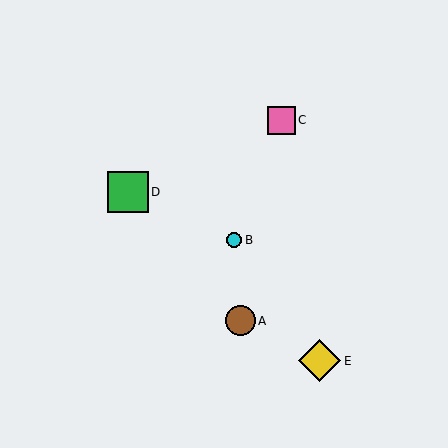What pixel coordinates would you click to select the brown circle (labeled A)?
Click at (240, 321) to select the brown circle A.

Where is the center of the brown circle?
The center of the brown circle is at (240, 321).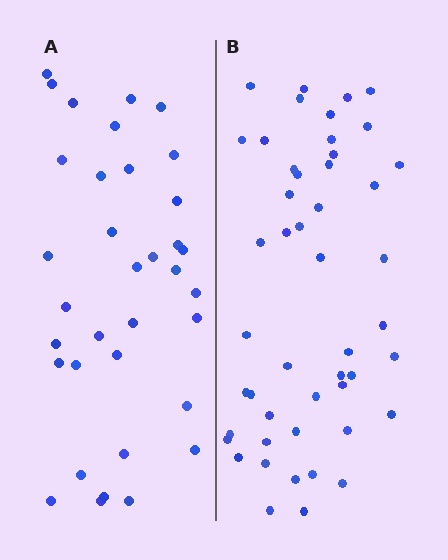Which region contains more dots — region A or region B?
Region B (the right region) has more dots.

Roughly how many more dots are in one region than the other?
Region B has approximately 15 more dots than region A.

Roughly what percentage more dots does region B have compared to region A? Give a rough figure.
About 35% more.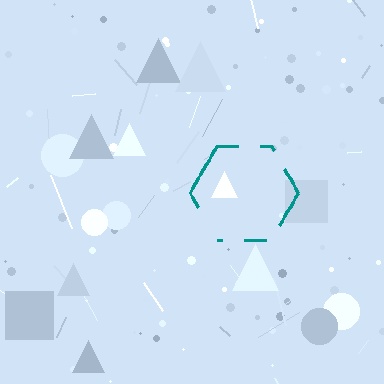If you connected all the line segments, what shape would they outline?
They would outline a hexagon.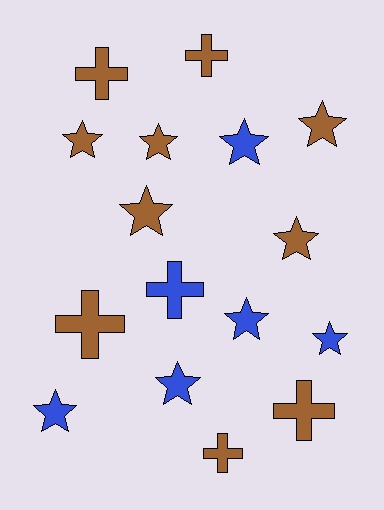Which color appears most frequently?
Brown, with 10 objects.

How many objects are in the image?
There are 16 objects.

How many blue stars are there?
There are 5 blue stars.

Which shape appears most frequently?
Star, with 10 objects.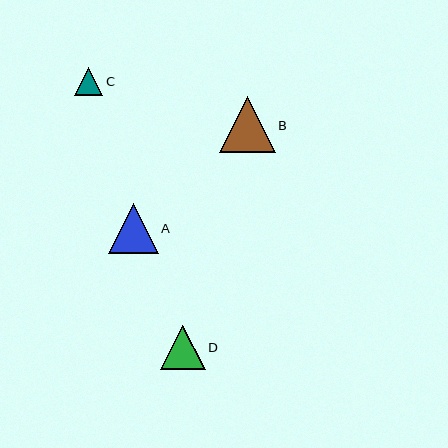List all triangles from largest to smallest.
From largest to smallest: B, A, D, C.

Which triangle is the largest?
Triangle B is the largest with a size of approximately 56 pixels.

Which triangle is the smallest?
Triangle C is the smallest with a size of approximately 28 pixels.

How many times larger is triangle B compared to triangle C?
Triangle B is approximately 2.0 times the size of triangle C.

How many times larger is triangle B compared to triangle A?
Triangle B is approximately 1.1 times the size of triangle A.